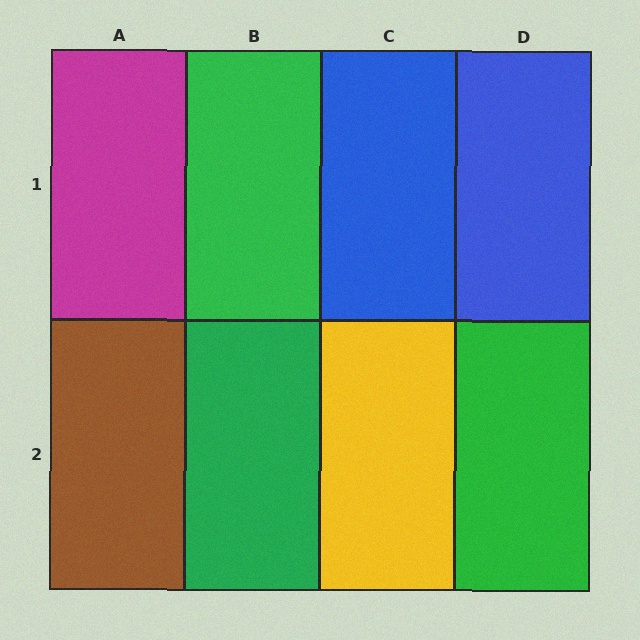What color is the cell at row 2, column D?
Green.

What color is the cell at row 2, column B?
Green.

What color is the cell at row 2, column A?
Brown.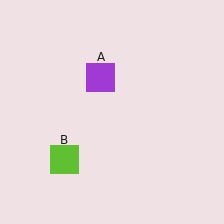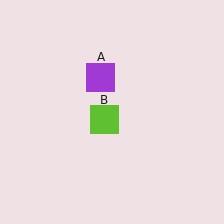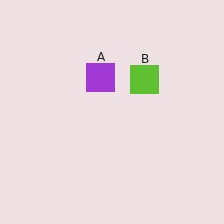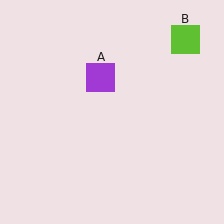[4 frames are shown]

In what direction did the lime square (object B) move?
The lime square (object B) moved up and to the right.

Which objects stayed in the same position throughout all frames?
Purple square (object A) remained stationary.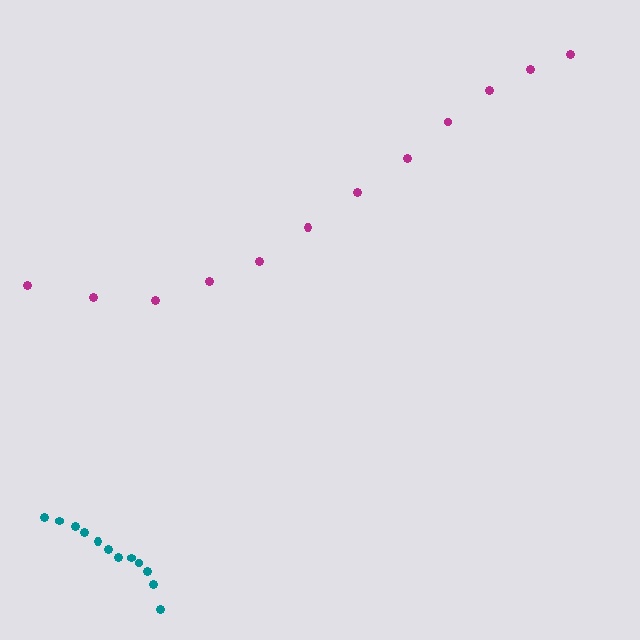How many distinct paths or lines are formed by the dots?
There are 2 distinct paths.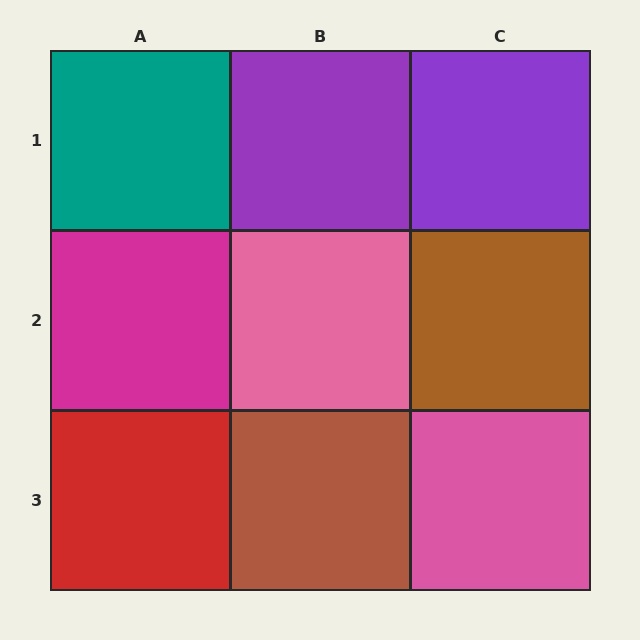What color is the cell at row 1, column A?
Teal.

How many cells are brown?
2 cells are brown.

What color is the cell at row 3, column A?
Red.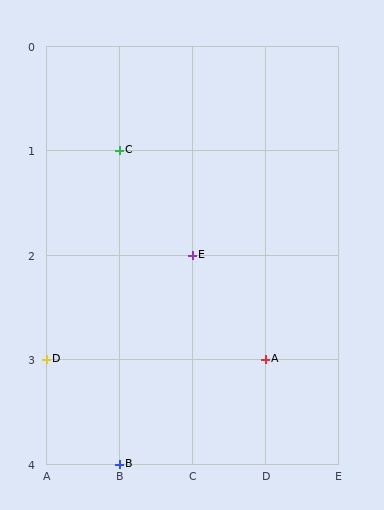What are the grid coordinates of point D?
Point D is at grid coordinates (A, 3).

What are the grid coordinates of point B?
Point B is at grid coordinates (B, 4).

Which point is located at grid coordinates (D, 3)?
Point A is at (D, 3).